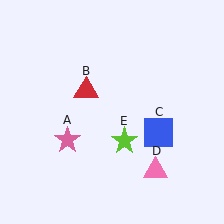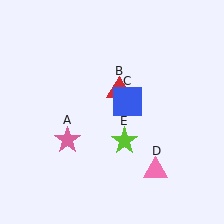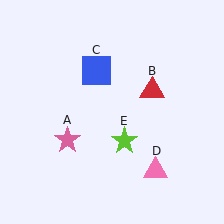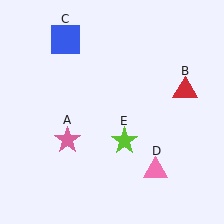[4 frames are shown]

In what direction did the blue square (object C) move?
The blue square (object C) moved up and to the left.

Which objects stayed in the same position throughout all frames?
Pink star (object A) and pink triangle (object D) and lime star (object E) remained stationary.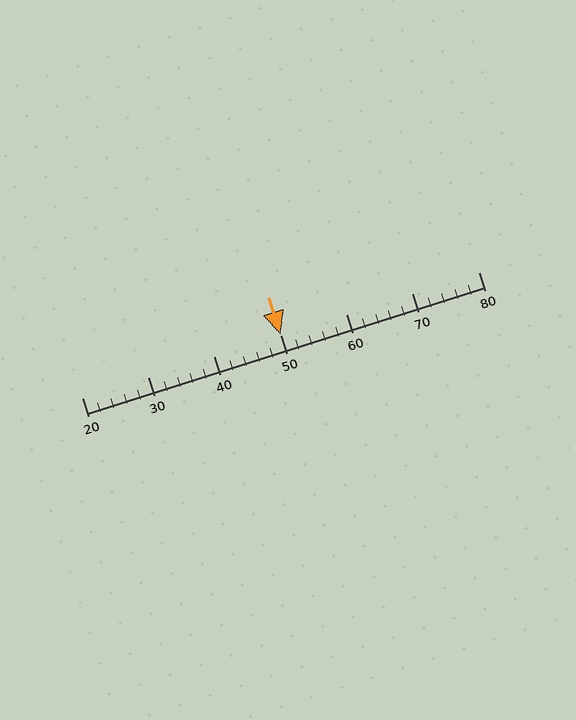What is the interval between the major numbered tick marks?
The major tick marks are spaced 10 units apart.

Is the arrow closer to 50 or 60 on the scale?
The arrow is closer to 50.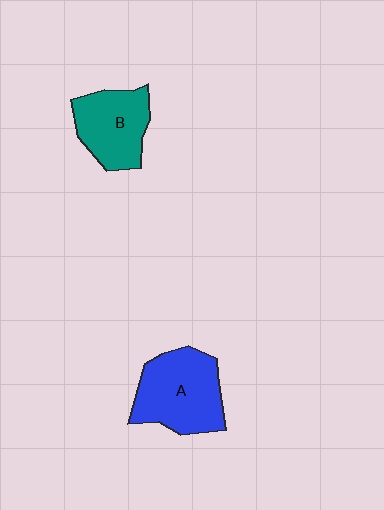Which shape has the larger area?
Shape A (blue).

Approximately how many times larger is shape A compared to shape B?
Approximately 1.3 times.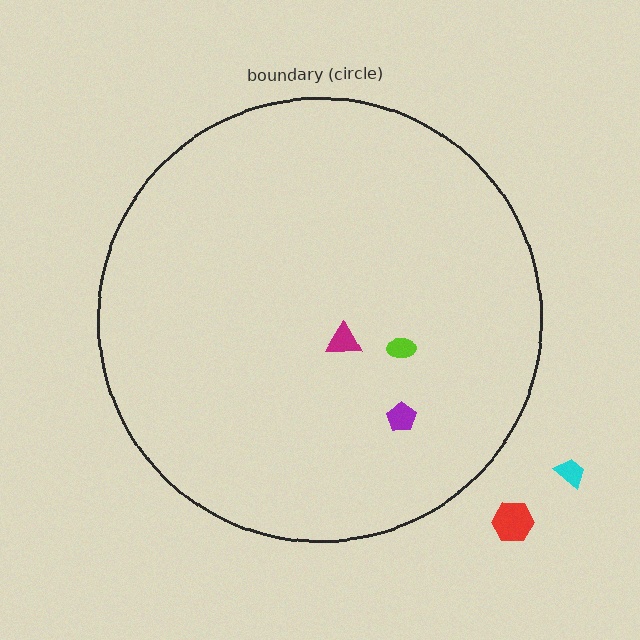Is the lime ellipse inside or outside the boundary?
Inside.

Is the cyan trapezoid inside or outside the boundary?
Outside.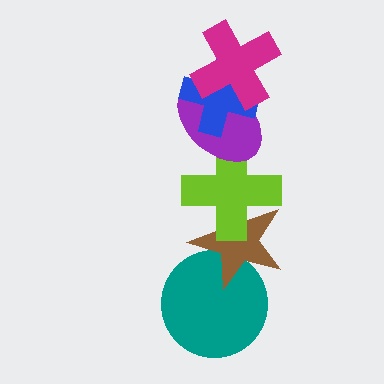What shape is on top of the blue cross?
The magenta cross is on top of the blue cross.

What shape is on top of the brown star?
The lime cross is on top of the brown star.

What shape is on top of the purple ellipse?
The blue cross is on top of the purple ellipse.